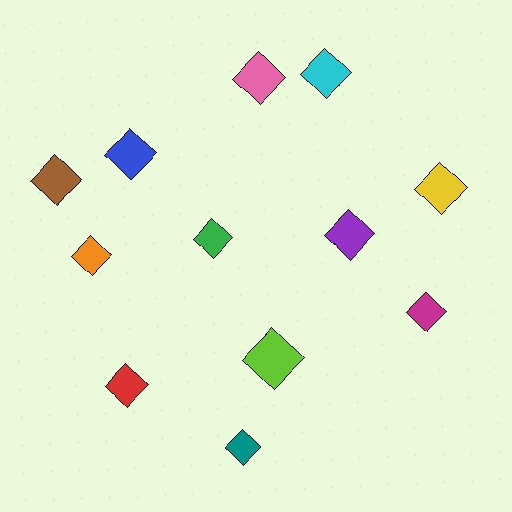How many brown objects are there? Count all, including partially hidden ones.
There is 1 brown object.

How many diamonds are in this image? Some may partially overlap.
There are 12 diamonds.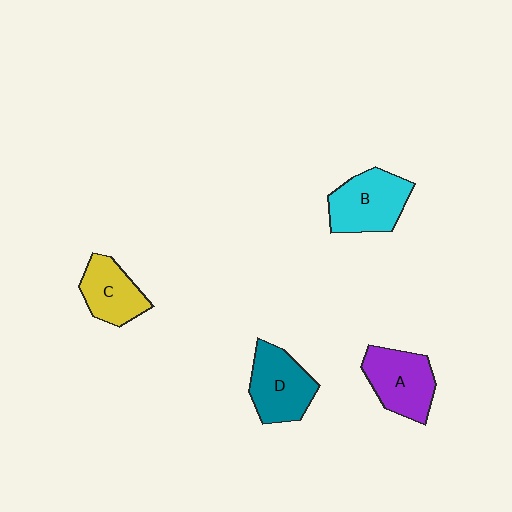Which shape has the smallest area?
Shape C (yellow).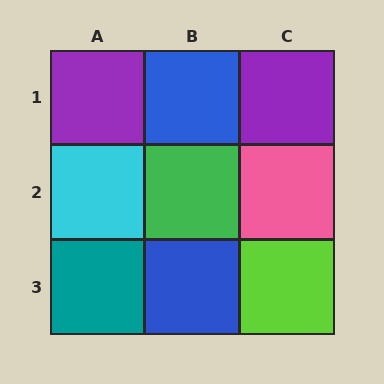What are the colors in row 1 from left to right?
Purple, blue, purple.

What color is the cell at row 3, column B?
Blue.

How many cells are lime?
1 cell is lime.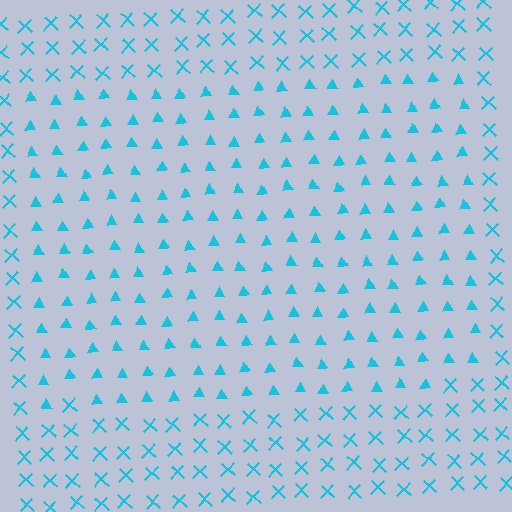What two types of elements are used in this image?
The image uses triangles inside the rectangle region and X marks outside it.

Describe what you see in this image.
The image is filled with small cyan elements arranged in a uniform grid. A rectangle-shaped region contains triangles, while the surrounding area contains X marks. The boundary is defined purely by the change in element shape.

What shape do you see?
I see a rectangle.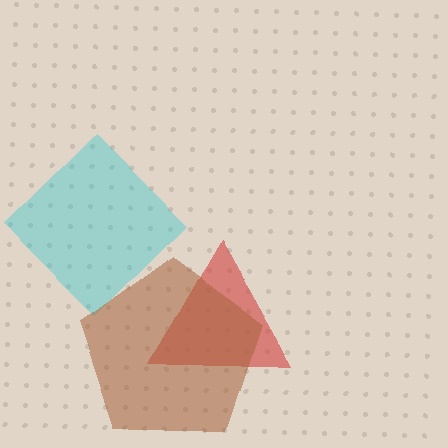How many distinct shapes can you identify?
There are 3 distinct shapes: a cyan diamond, a red triangle, a brown pentagon.